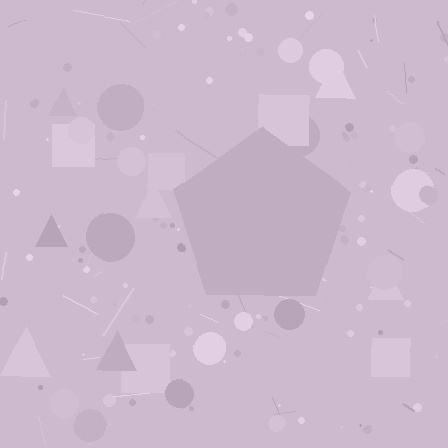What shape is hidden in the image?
A pentagon is hidden in the image.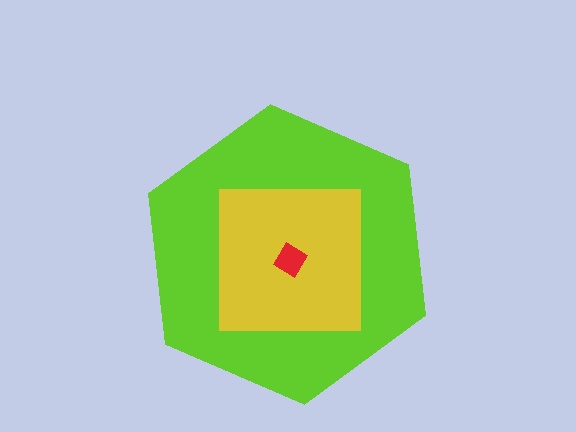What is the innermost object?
The red diamond.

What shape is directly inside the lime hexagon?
The yellow square.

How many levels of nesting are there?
3.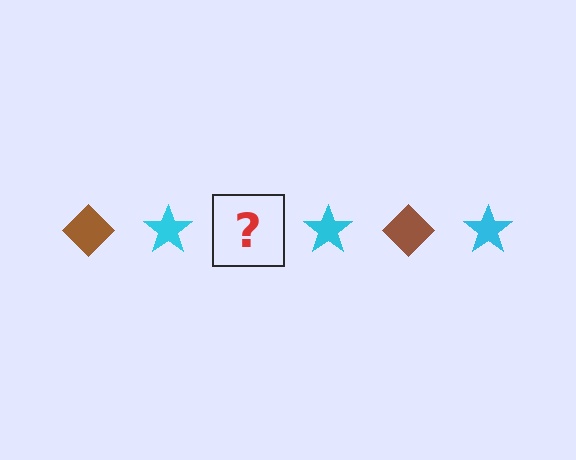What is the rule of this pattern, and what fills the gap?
The rule is that the pattern alternates between brown diamond and cyan star. The gap should be filled with a brown diamond.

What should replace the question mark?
The question mark should be replaced with a brown diamond.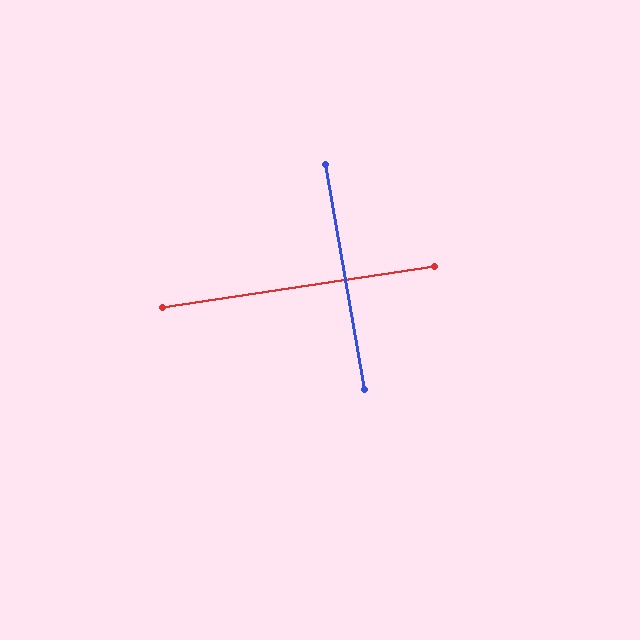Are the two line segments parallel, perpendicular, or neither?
Perpendicular — they meet at approximately 89°.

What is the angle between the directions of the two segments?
Approximately 89 degrees.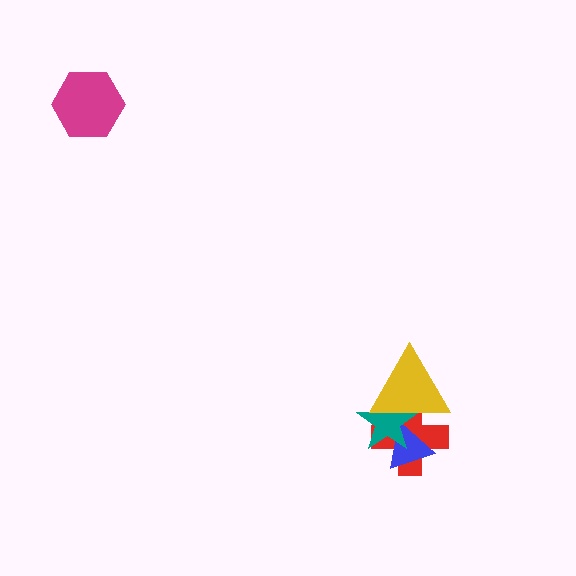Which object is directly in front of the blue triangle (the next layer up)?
The teal star is directly in front of the blue triangle.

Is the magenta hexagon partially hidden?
No, no other shape covers it.